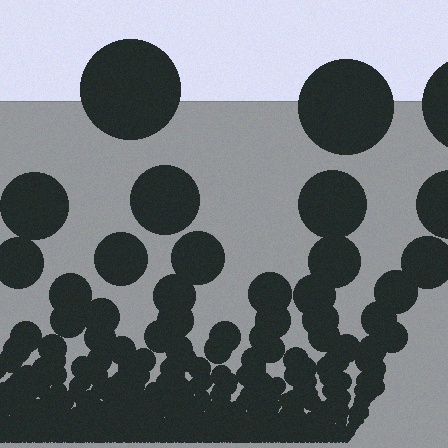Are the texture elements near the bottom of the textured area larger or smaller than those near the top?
Smaller. The gradient is inverted — elements near the bottom are smaller and denser.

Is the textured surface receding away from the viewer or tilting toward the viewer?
The surface appears to tilt toward the viewer. Texture elements get larger and sparser toward the top.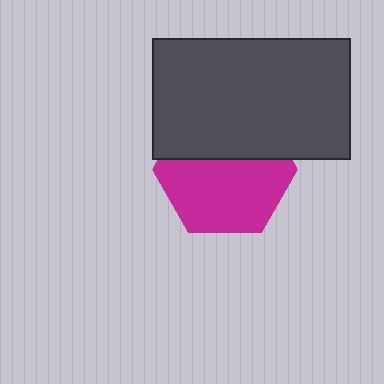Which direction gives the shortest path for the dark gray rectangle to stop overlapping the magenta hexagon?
Moving up gives the shortest separation.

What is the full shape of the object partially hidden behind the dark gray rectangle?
The partially hidden object is a magenta hexagon.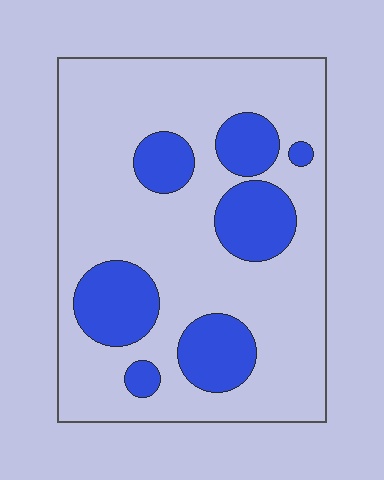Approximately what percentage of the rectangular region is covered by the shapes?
Approximately 25%.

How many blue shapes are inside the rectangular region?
7.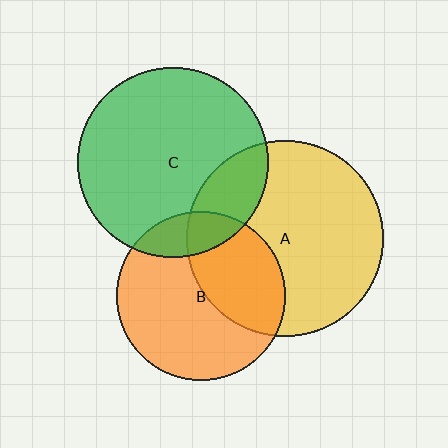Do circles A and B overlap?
Yes.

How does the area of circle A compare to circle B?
Approximately 1.4 times.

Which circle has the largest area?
Circle A (yellow).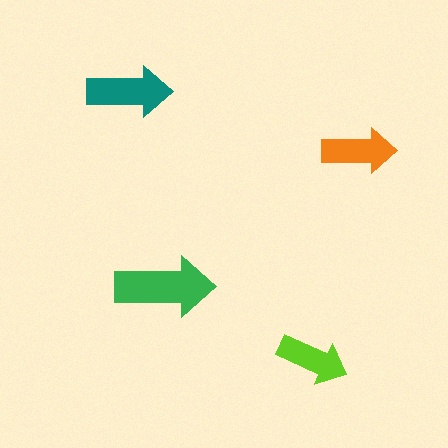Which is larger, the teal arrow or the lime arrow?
The teal one.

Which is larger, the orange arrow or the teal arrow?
The teal one.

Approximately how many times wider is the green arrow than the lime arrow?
About 1.5 times wider.